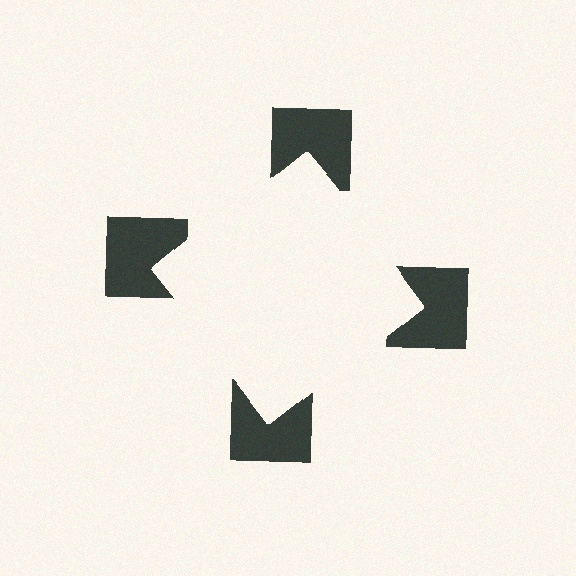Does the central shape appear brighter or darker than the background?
It typically appears slightly brighter than the background, even though no actual brightness change is drawn.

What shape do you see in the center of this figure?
An illusory square — its edges are inferred from the aligned wedge cuts in the notched squares, not physically drawn.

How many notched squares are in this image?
There are 4 — one at each vertex of the illusory square.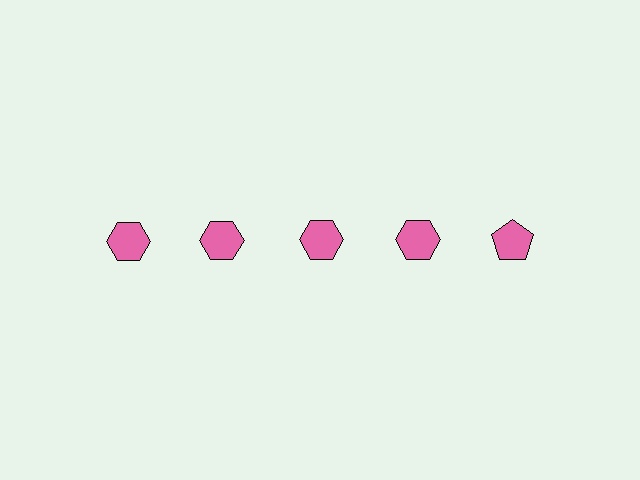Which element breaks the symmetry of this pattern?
The pink pentagon in the top row, rightmost column breaks the symmetry. All other shapes are pink hexagons.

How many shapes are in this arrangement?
There are 5 shapes arranged in a grid pattern.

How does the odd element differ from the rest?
It has a different shape: pentagon instead of hexagon.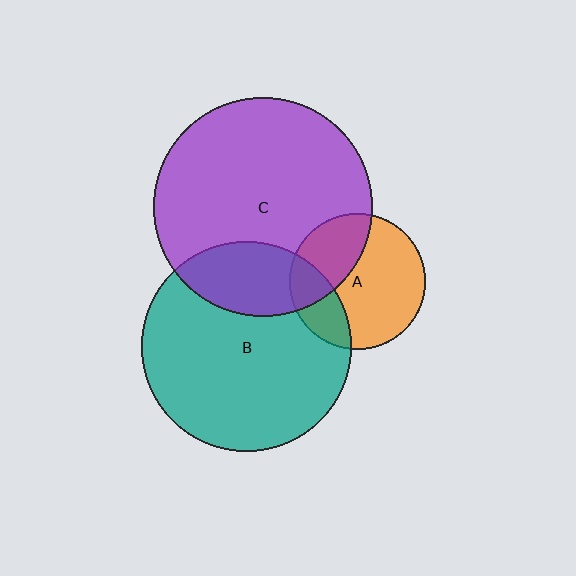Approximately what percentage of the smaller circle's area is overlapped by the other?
Approximately 25%.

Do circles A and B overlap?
Yes.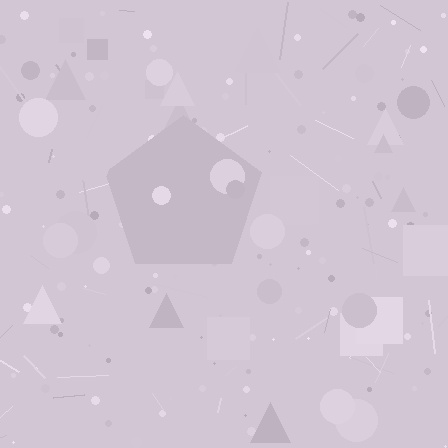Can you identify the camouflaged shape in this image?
The camouflaged shape is a pentagon.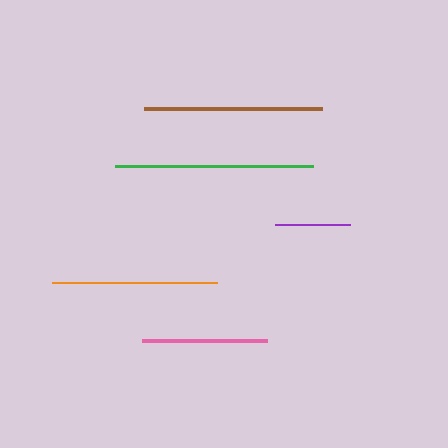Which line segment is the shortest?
The purple line is the shortest at approximately 75 pixels.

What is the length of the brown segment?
The brown segment is approximately 178 pixels long.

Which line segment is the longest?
The green line is the longest at approximately 198 pixels.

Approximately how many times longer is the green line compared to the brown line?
The green line is approximately 1.1 times the length of the brown line.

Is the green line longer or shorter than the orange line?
The green line is longer than the orange line.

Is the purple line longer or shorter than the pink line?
The pink line is longer than the purple line.